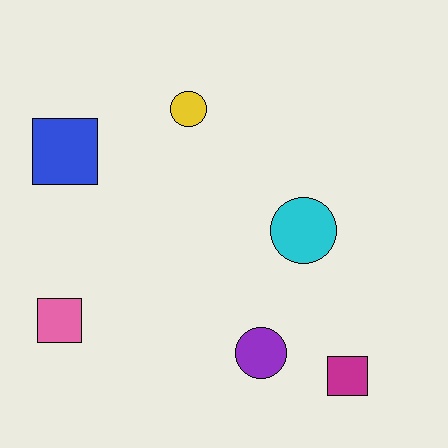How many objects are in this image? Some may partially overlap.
There are 6 objects.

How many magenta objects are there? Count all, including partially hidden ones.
There is 1 magenta object.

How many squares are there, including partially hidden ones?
There are 3 squares.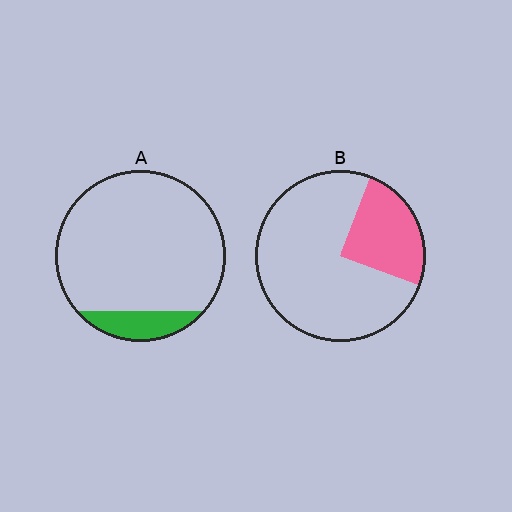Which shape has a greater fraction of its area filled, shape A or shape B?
Shape B.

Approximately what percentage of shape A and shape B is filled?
A is approximately 10% and B is approximately 25%.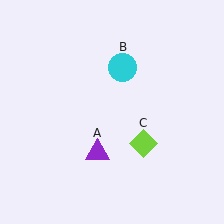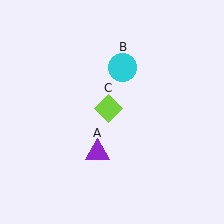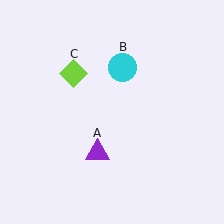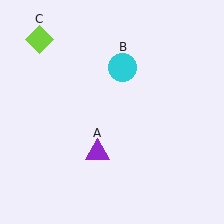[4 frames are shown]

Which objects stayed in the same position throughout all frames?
Purple triangle (object A) and cyan circle (object B) remained stationary.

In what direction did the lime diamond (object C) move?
The lime diamond (object C) moved up and to the left.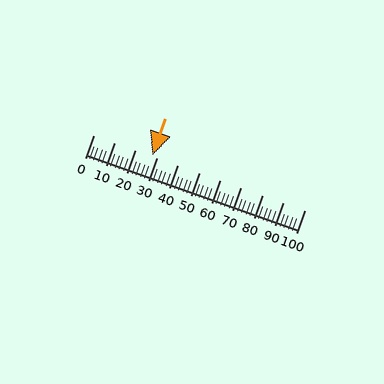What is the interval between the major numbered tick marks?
The major tick marks are spaced 10 units apart.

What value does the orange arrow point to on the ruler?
The orange arrow points to approximately 28.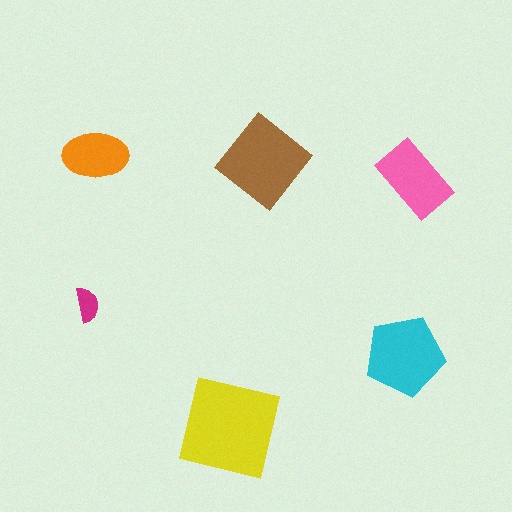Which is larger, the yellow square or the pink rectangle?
The yellow square.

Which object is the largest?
The yellow square.